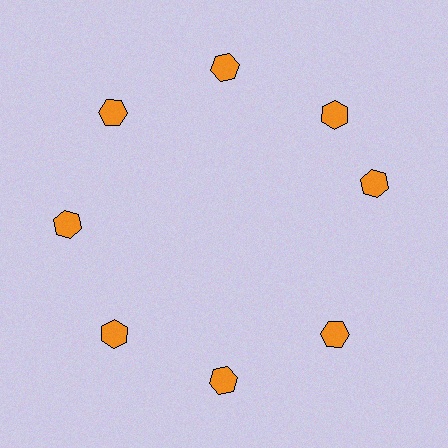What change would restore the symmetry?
The symmetry would be restored by rotating it back into even spacing with its neighbors so that all 8 hexagons sit at equal angles and equal distance from the center.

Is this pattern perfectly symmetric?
No. The 8 orange hexagons are arranged in a ring, but one element near the 3 o'clock position is rotated out of alignment along the ring, breaking the 8-fold rotational symmetry.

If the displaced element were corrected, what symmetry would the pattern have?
It would have 8-fold rotational symmetry — the pattern would map onto itself every 45 degrees.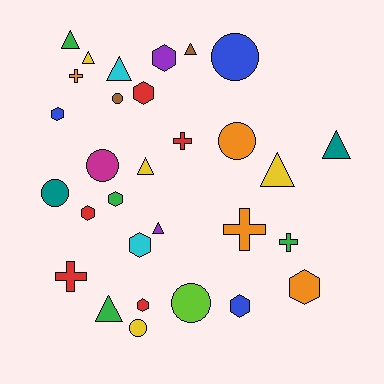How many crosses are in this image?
There are 5 crosses.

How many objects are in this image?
There are 30 objects.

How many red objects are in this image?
There are 5 red objects.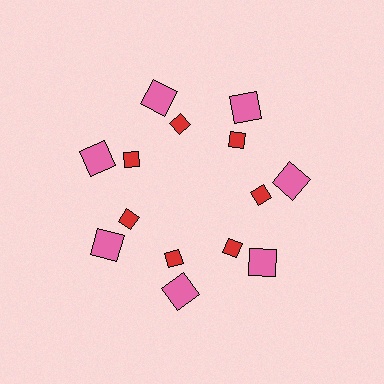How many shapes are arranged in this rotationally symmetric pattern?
There are 14 shapes, arranged in 7 groups of 2.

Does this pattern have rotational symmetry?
Yes, this pattern has 7-fold rotational symmetry. It looks the same after rotating 51 degrees around the center.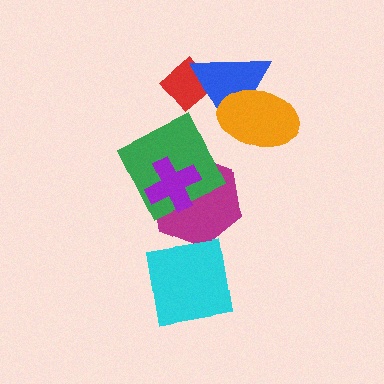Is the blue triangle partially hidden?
Yes, it is partially covered by another shape.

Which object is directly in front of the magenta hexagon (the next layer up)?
The green square is directly in front of the magenta hexagon.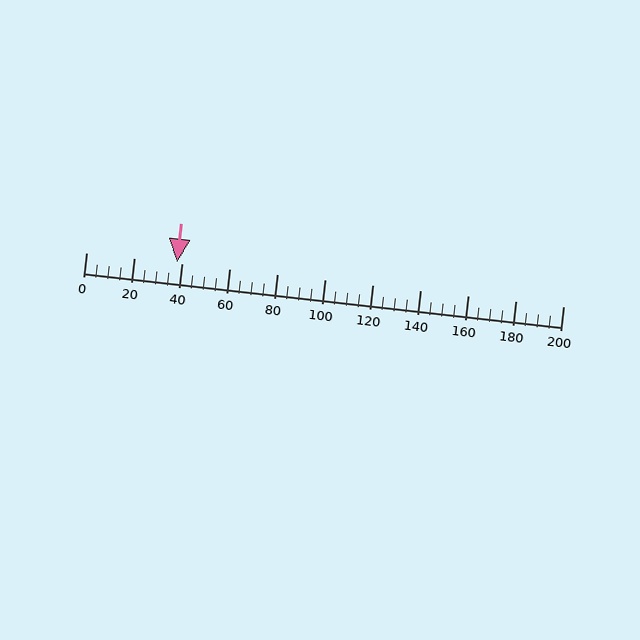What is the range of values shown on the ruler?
The ruler shows values from 0 to 200.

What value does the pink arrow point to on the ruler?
The pink arrow points to approximately 38.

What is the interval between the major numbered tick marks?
The major tick marks are spaced 20 units apart.